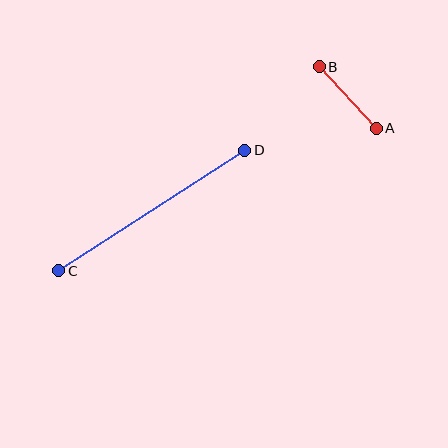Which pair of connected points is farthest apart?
Points C and D are farthest apart.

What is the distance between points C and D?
The distance is approximately 221 pixels.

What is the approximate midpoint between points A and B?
The midpoint is at approximately (348, 97) pixels.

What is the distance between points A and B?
The distance is approximately 84 pixels.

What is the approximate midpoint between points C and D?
The midpoint is at approximately (152, 210) pixels.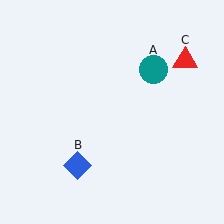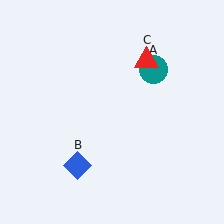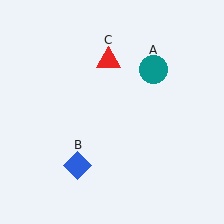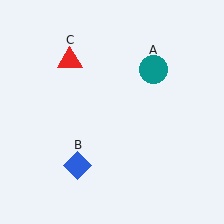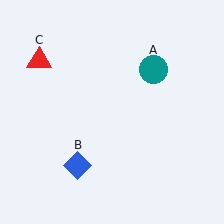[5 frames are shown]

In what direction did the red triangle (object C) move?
The red triangle (object C) moved left.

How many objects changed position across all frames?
1 object changed position: red triangle (object C).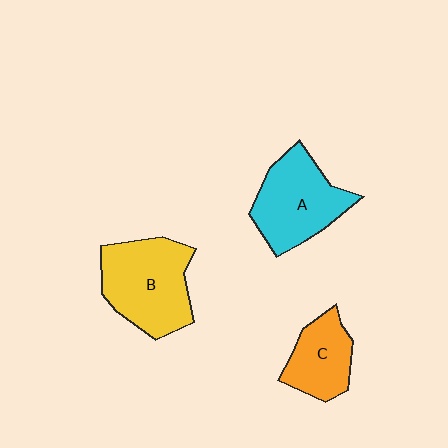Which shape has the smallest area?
Shape C (orange).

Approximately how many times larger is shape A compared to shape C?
Approximately 1.5 times.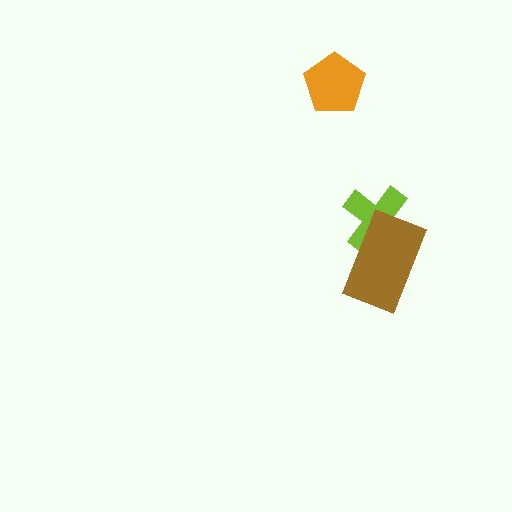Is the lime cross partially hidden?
Yes, it is partially covered by another shape.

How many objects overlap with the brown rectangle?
1 object overlaps with the brown rectangle.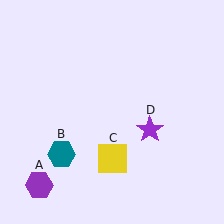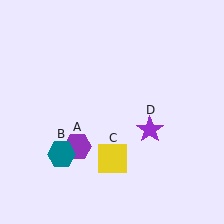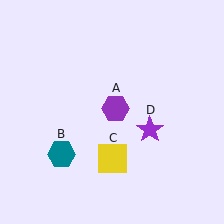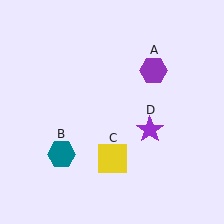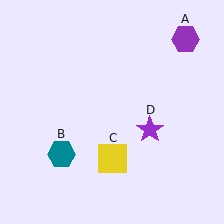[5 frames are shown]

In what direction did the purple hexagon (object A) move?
The purple hexagon (object A) moved up and to the right.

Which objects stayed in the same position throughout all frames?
Teal hexagon (object B) and yellow square (object C) and purple star (object D) remained stationary.